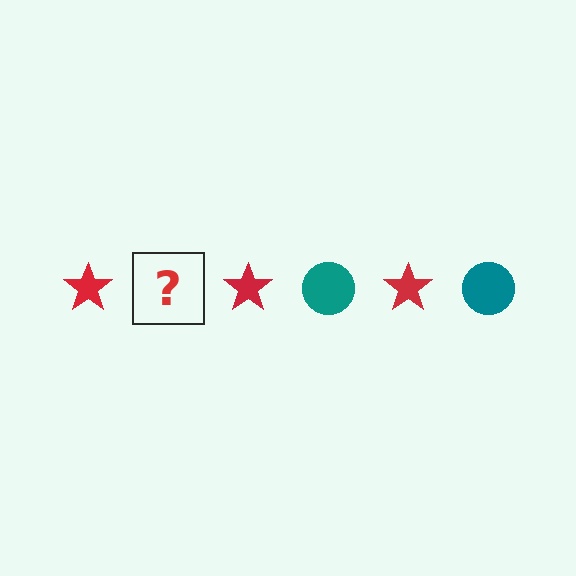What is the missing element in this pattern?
The missing element is a teal circle.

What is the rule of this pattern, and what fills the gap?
The rule is that the pattern alternates between red star and teal circle. The gap should be filled with a teal circle.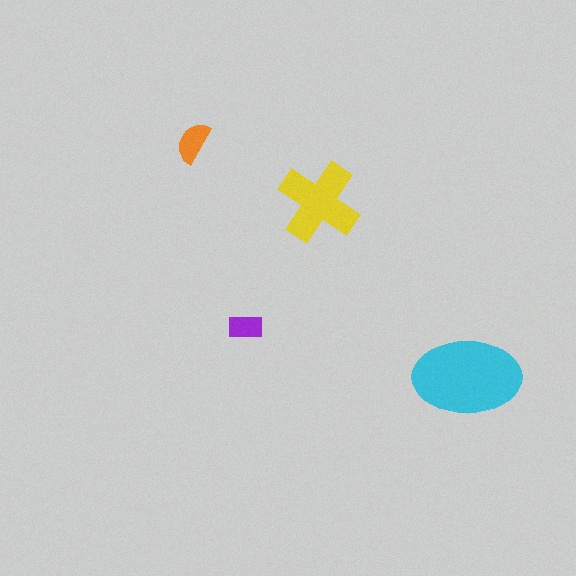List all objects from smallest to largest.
The purple rectangle, the orange semicircle, the yellow cross, the cyan ellipse.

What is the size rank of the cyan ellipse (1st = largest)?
1st.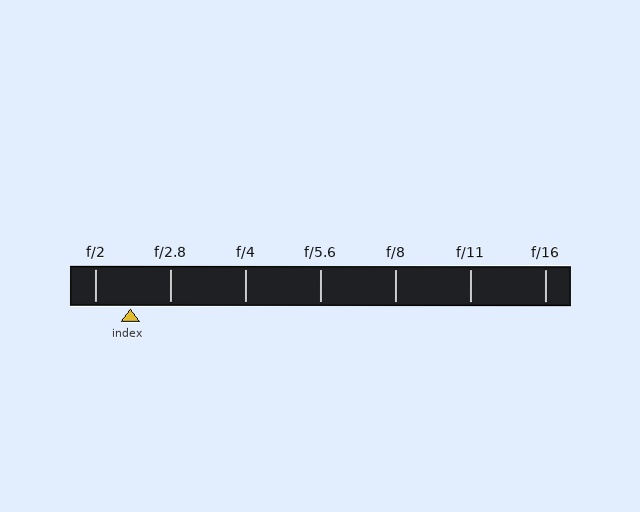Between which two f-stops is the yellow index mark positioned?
The index mark is between f/2 and f/2.8.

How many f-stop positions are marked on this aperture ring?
There are 7 f-stop positions marked.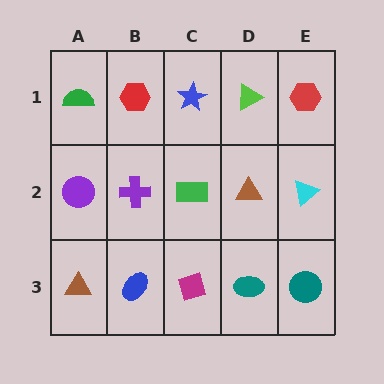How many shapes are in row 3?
5 shapes.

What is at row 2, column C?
A green rectangle.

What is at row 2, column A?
A purple circle.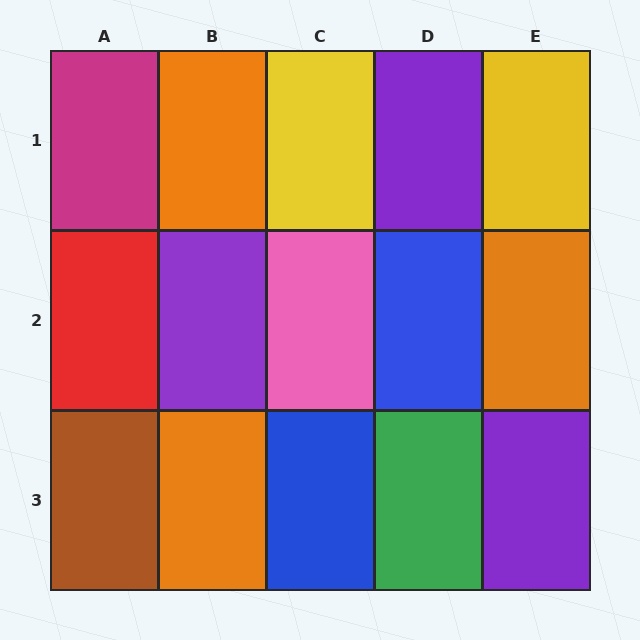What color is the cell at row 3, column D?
Green.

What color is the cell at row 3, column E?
Purple.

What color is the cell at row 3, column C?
Blue.